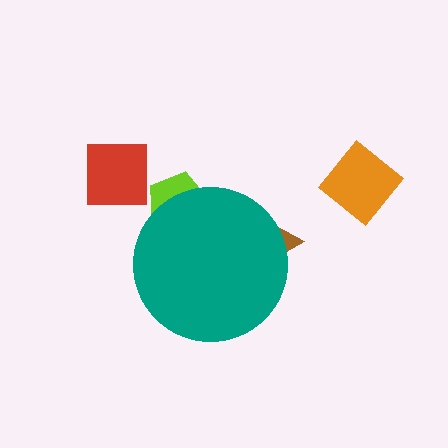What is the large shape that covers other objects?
A teal circle.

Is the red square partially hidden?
No, the red square is fully visible.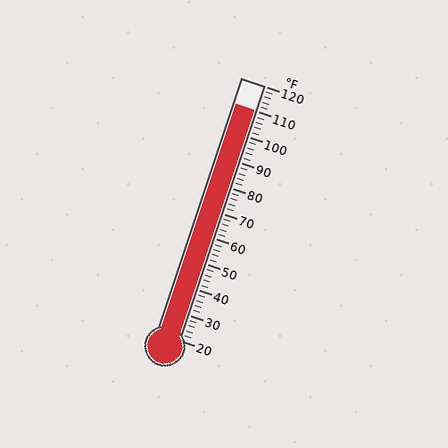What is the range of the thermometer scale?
The thermometer scale ranges from 20°F to 120°F.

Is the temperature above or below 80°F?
The temperature is above 80°F.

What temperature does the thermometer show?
The thermometer shows approximately 110°F.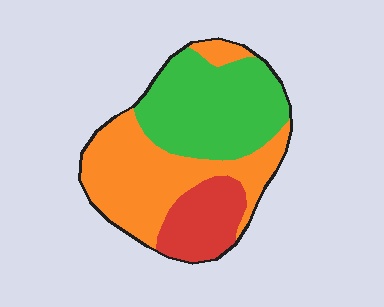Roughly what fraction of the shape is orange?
Orange covers about 45% of the shape.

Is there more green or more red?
Green.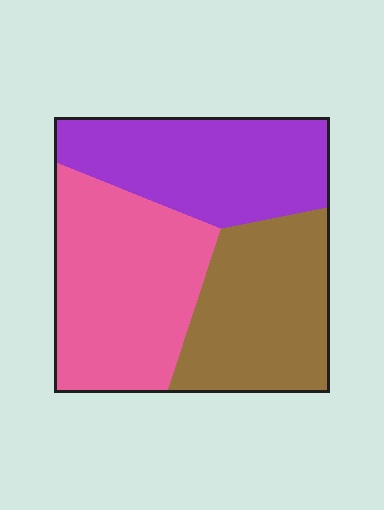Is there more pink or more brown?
Pink.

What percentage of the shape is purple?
Purple takes up about one third (1/3) of the shape.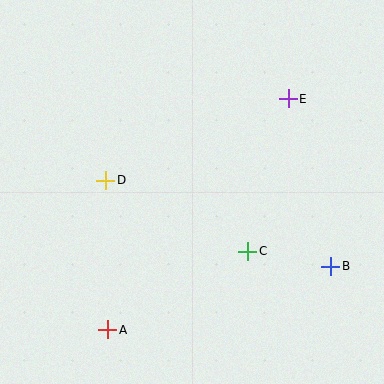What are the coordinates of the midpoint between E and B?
The midpoint between E and B is at (309, 183).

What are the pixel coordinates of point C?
Point C is at (248, 251).